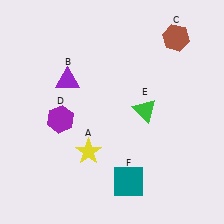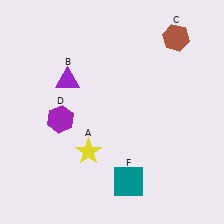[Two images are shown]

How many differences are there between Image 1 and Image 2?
There is 1 difference between the two images.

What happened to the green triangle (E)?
The green triangle (E) was removed in Image 2. It was in the top-right area of Image 1.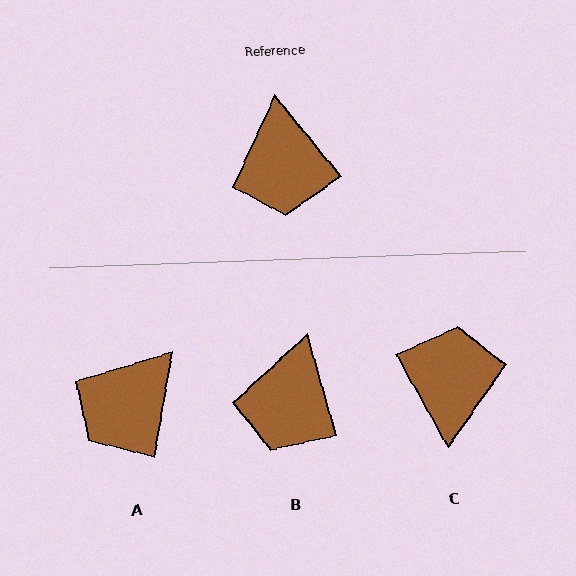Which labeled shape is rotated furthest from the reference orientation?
C, about 170 degrees away.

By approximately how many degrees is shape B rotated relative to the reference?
Approximately 23 degrees clockwise.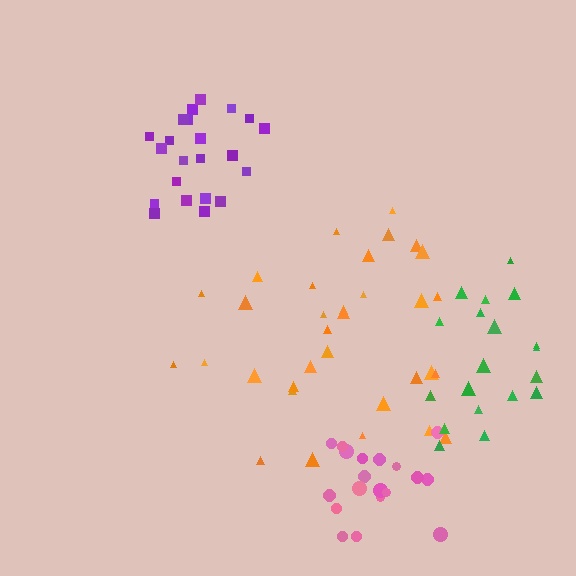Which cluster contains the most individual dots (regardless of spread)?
Orange (33).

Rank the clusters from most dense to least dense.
purple, pink, green, orange.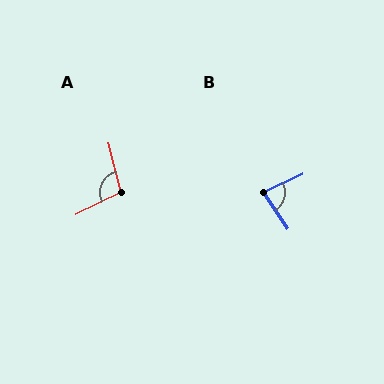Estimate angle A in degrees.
Approximately 103 degrees.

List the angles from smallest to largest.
B (82°), A (103°).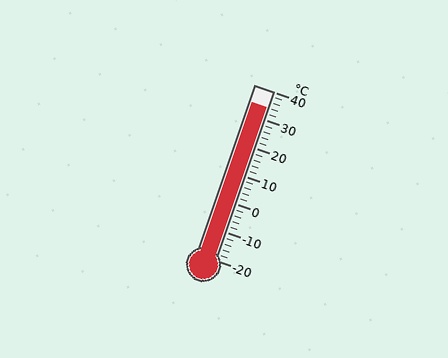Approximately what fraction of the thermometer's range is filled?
The thermometer is filled to approximately 90% of its range.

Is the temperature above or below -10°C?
The temperature is above -10°C.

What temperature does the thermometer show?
The thermometer shows approximately 34°C.